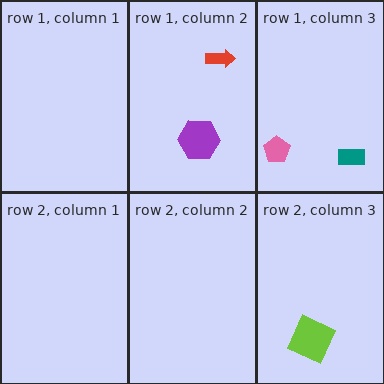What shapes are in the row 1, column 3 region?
The pink pentagon, the teal rectangle.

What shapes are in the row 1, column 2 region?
The red arrow, the purple hexagon.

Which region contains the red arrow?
The row 1, column 2 region.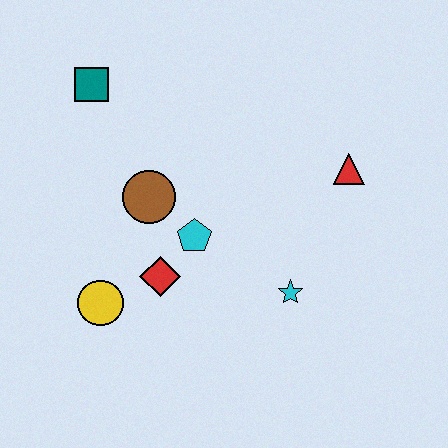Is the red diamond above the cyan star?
Yes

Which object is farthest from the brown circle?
The red triangle is farthest from the brown circle.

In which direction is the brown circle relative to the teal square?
The brown circle is below the teal square.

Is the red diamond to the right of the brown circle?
Yes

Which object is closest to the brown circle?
The cyan pentagon is closest to the brown circle.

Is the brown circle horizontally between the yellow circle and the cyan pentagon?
Yes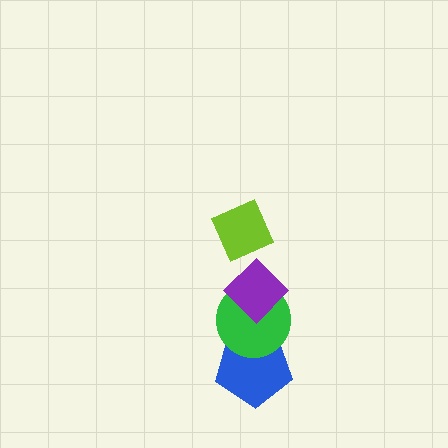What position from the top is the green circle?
The green circle is 3rd from the top.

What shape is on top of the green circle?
The purple diamond is on top of the green circle.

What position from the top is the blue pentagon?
The blue pentagon is 4th from the top.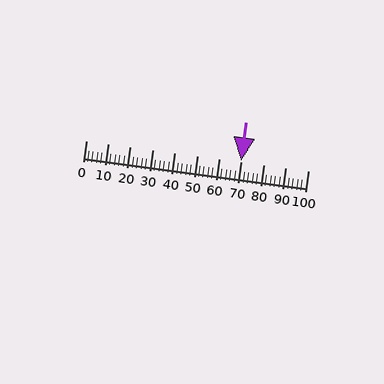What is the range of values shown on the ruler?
The ruler shows values from 0 to 100.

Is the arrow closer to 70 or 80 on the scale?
The arrow is closer to 70.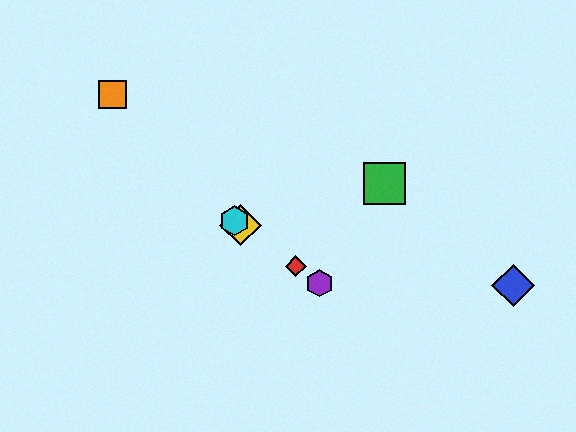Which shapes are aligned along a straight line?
The red diamond, the yellow diamond, the purple hexagon, the cyan hexagon are aligned along a straight line.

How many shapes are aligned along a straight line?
4 shapes (the red diamond, the yellow diamond, the purple hexagon, the cyan hexagon) are aligned along a straight line.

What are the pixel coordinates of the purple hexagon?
The purple hexagon is at (319, 283).